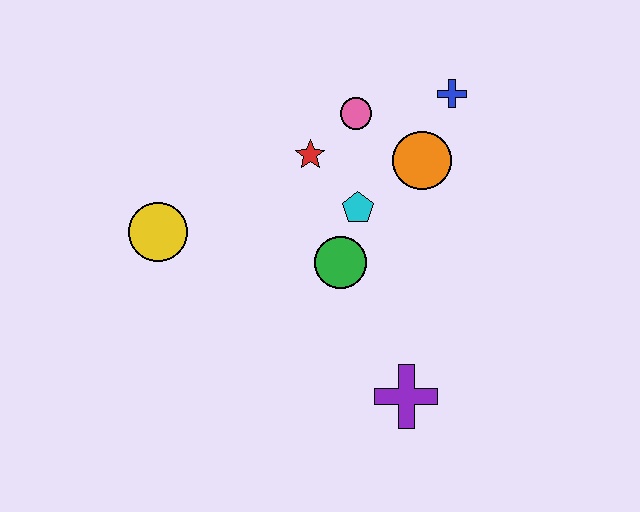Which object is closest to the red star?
The pink circle is closest to the red star.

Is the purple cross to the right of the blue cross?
No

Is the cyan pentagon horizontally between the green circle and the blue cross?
Yes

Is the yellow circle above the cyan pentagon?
No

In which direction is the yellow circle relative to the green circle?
The yellow circle is to the left of the green circle.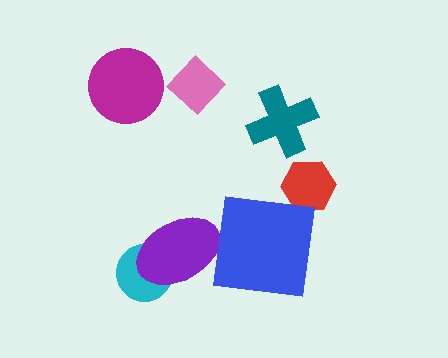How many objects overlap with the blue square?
0 objects overlap with the blue square.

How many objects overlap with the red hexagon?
0 objects overlap with the red hexagon.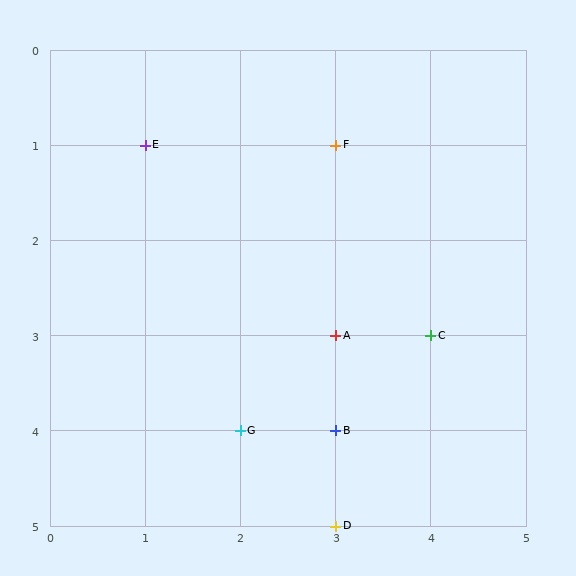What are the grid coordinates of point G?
Point G is at grid coordinates (2, 4).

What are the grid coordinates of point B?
Point B is at grid coordinates (3, 4).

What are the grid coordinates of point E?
Point E is at grid coordinates (1, 1).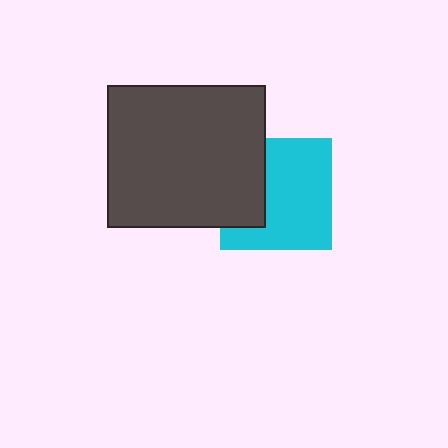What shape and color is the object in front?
The object in front is a dark gray rectangle.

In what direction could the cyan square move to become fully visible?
The cyan square could move right. That would shift it out from behind the dark gray rectangle entirely.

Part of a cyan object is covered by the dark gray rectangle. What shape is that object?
It is a square.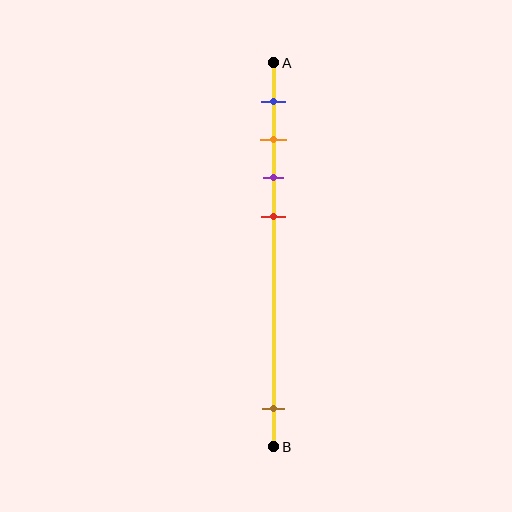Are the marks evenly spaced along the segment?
No, the marks are not evenly spaced.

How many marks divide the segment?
There are 5 marks dividing the segment.